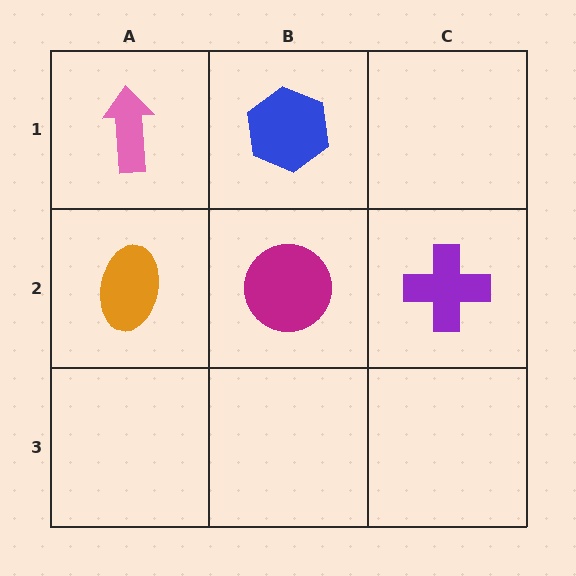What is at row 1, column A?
A pink arrow.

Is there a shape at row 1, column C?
No, that cell is empty.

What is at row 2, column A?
An orange ellipse.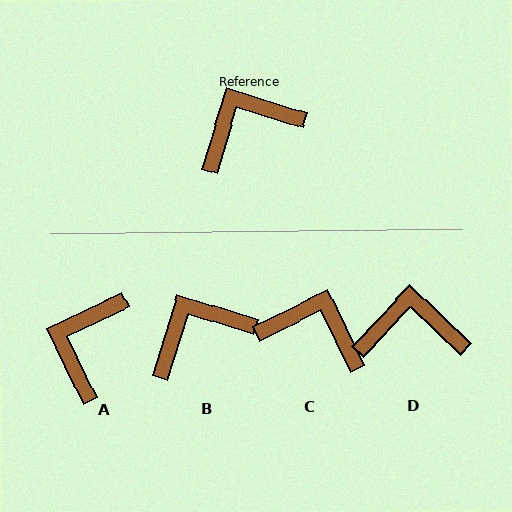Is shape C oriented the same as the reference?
No, it is off by about 47 degrees.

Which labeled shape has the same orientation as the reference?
B.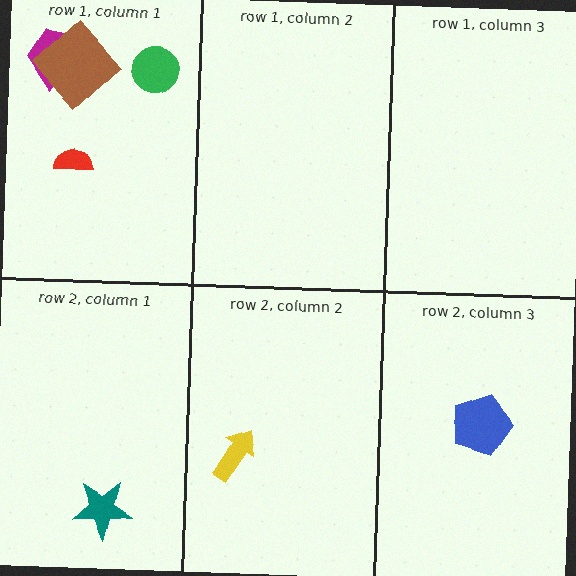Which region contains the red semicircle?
The row 1, column 1 region.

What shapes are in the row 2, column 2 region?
The yellow arrow.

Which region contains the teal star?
The row 2, column 1 region.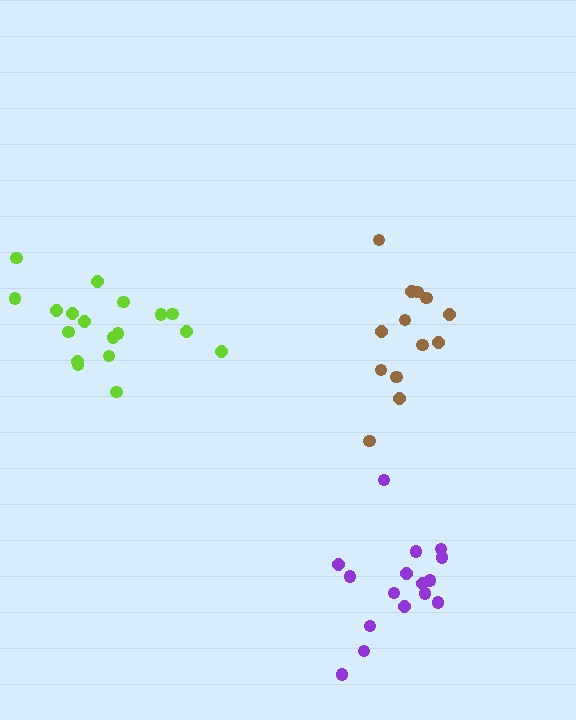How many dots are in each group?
Group 1: 18 dots, Group 2: 16 dots, Group 3: 13 dots (47 total).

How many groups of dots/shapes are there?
There are 3 groups.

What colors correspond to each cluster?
The clusters are colored: lime, purple, brown.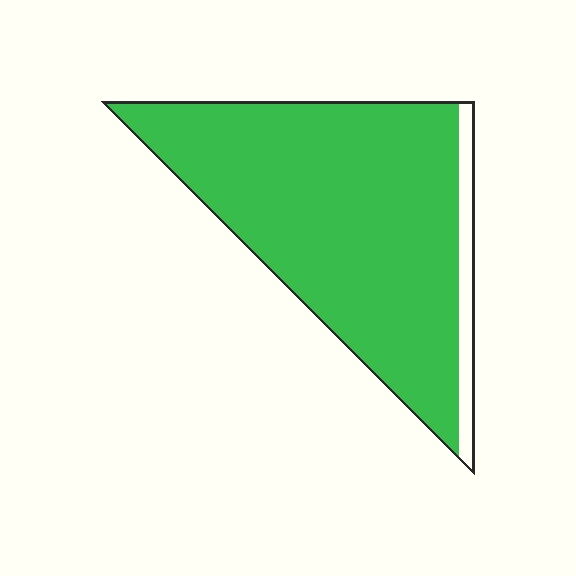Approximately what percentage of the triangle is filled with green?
Approximately 90%.